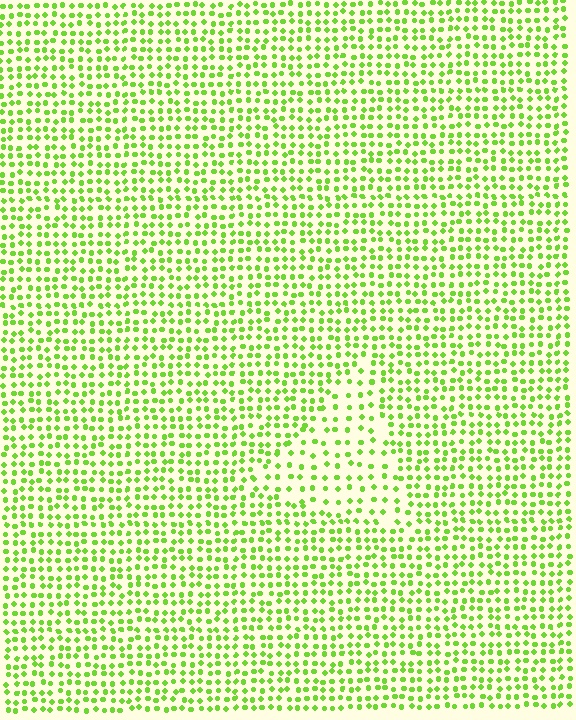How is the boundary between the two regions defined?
The boundary is defined by a change in element density (approximately 1.8x ratio). All elements are the same color, size, and shape.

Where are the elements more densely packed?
The elements are more densely packed outside the triangle boundary.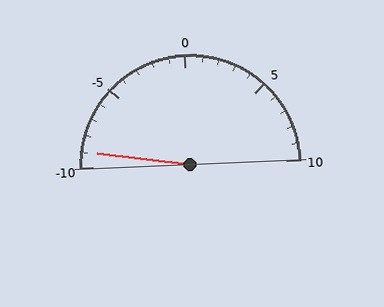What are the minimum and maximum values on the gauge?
The gauge ranges from -10 to 10.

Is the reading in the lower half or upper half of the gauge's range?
The reading is in the lower half of the range (-10 to 10).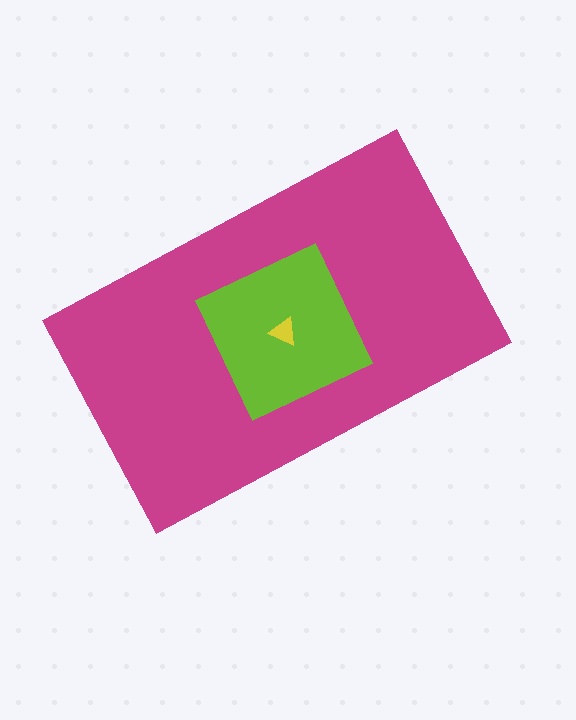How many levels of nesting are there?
3.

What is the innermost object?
The yellow triangle.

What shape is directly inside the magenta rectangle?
The lime square.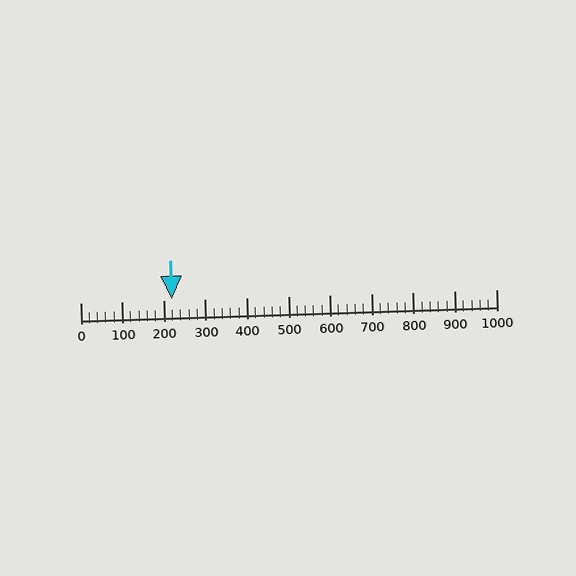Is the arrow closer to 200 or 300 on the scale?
The arrow is closer to 200.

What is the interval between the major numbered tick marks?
The major tick marks are spaced 100 units apart.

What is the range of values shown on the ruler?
The ruler shows values from 0 to 1000.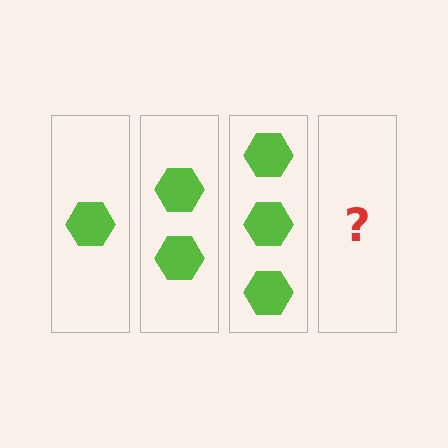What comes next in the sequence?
The next element should be 4 hexagons.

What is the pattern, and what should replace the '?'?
The pattern is that each step adds one more hexagon. The '?' should be 4 hexagons.